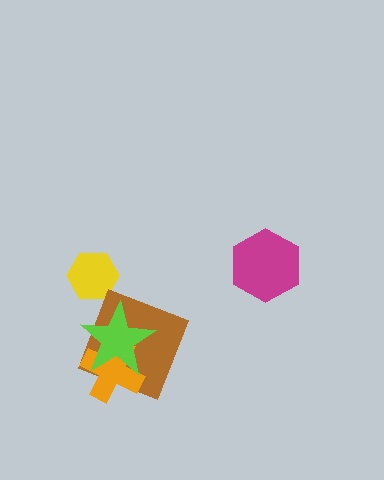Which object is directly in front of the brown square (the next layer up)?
The orange cross is directly in front of the brown square.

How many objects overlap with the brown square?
2 objects overlap with the brown square.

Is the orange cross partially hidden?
Yes, it is partially covered by another shape.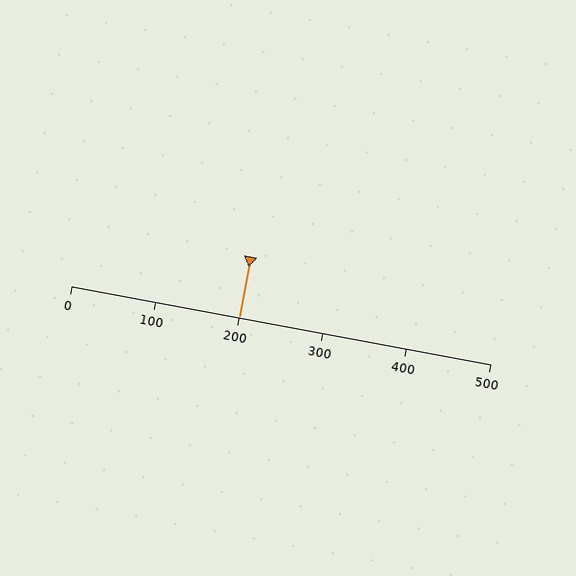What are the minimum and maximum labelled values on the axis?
The axis runs from 0 to 500.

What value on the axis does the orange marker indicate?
The marker indicates approximately 200.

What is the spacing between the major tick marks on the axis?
The major ticks are spaced 100 apart.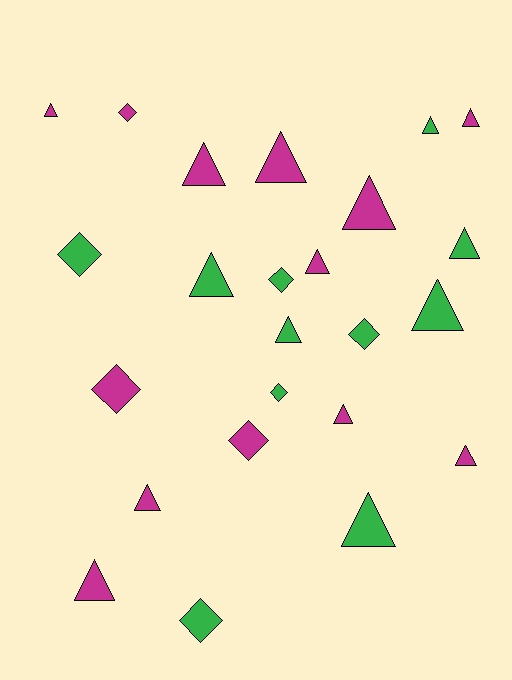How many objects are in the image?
There are 24 objects.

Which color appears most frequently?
Magenta, with 13 objects.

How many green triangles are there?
There are 6 green triangles.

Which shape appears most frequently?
Triangle, with 16 objects.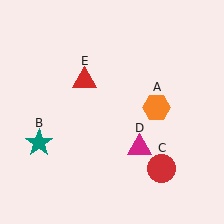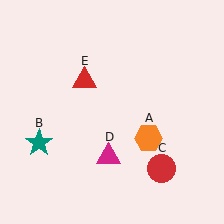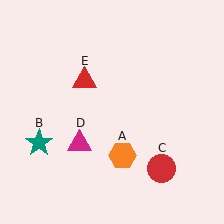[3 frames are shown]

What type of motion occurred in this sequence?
The orange hexagon (object A), magenta triangle (object D) rotated clockwise around the center of the scene.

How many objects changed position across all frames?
2 objects changed position: orange hexagon (object A), magenta triangle (object D).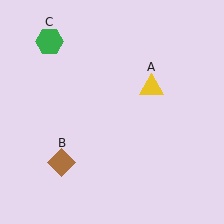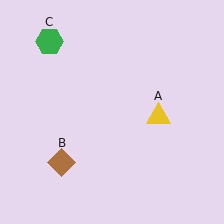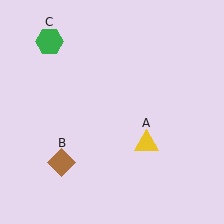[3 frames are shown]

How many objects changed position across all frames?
1 object changed position: yellow triangle (object A).